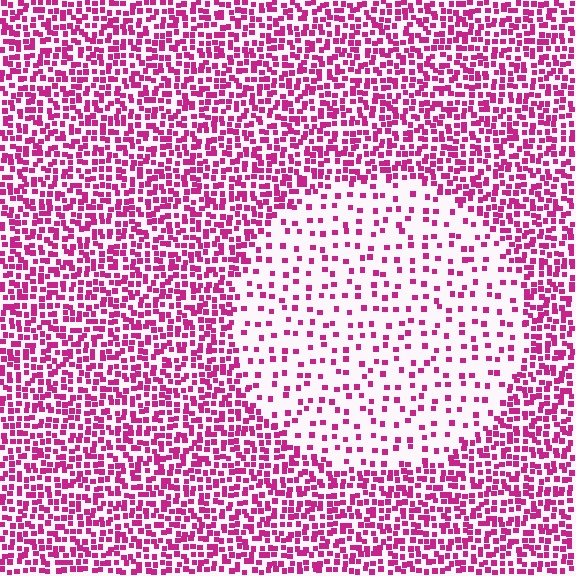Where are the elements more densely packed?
The elements are more densely packed outside the circle boundary.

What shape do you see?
I see a circle.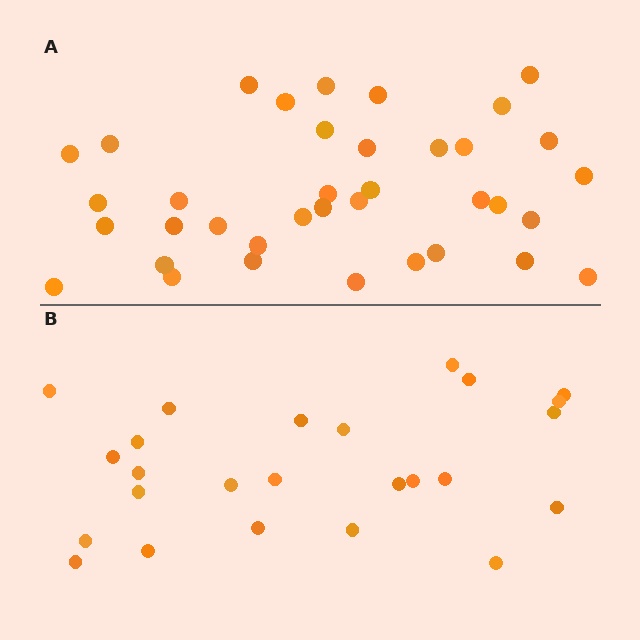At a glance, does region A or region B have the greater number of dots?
Region A (the top region) has more dots.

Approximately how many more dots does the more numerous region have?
Region A has roughly 12 or so more dots than region B.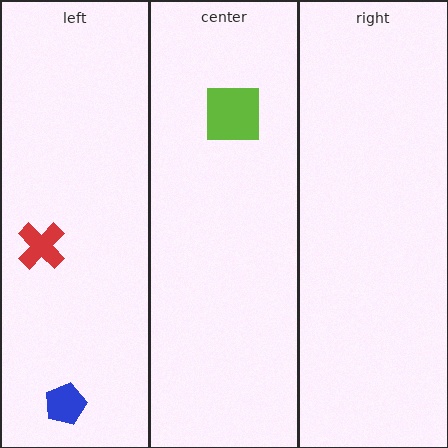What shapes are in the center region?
The lime square.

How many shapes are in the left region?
2.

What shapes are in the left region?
The red cross, the blue pentagon.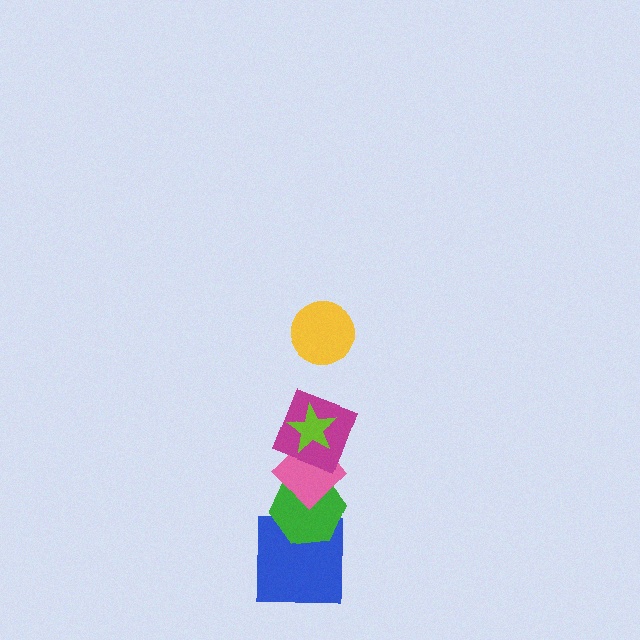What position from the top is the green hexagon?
The green hexagon is 5th from the top.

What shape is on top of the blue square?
The green hexagon is on top of the blue square.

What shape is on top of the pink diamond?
The magenta square is on top of the pink diamond.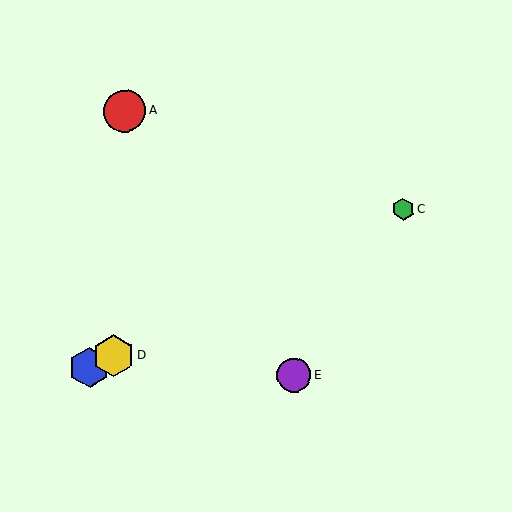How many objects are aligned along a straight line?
3 objects (B, C, D) are aligned along a straight line.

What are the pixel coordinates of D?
Object D is at (113, 355).